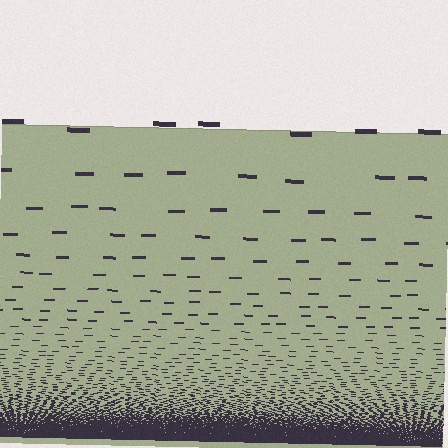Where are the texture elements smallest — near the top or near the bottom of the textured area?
Near the bottom.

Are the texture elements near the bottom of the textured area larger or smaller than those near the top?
Smaller. The gradient is inverted — elements near the bottom are smaller and denser.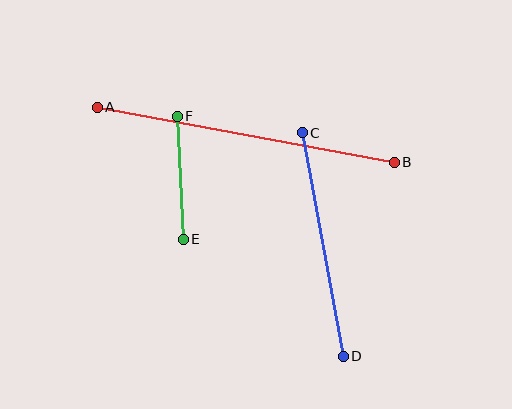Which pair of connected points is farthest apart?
Points A and B are farthest apart.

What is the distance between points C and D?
The distance is approximately 227 pixels.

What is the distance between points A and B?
The distance is approximately 302 pixels.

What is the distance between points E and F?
The distance is approximately 123 pixels.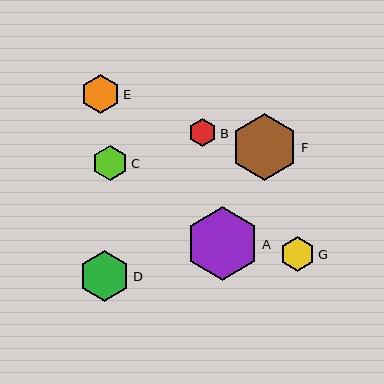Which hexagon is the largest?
Hexagon A is the largest with a size of approximately 73 pixels.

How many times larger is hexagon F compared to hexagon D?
Hexagon F is approximately 1.3 times the size of hexagon D.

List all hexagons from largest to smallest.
From largest to smallest: A, F, D, E, C, G, B.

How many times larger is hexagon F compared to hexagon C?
Hexagon F is approximately 1.9 times the size of hexagon C.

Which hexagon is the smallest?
Hexagon B is the smallest with a size of approximately 28 pixels.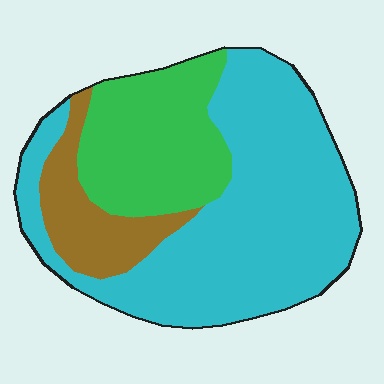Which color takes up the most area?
Cyan, at roughly 60%.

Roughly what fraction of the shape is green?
Green takes up about one quarter (1/4) of the shape.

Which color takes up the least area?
Brown, at roughly 15%.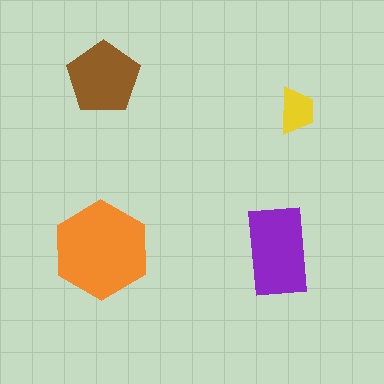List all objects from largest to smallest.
The orange hexagon, the purple rectangle, the brown pentagon, the yellow trapezoid.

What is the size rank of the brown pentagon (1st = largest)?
3rd.